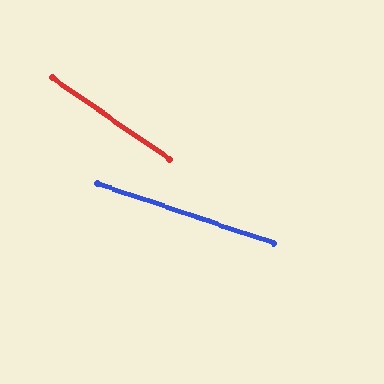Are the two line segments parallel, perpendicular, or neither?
Neither parallel nor perpendicular — they differ by about 16°.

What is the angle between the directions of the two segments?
Approximately 16 degrees.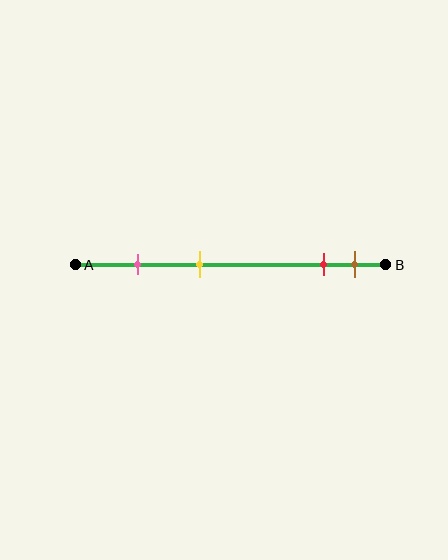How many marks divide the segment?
There are 4 marks dividing the segment.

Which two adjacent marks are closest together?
The red and brown marks are the closest adjacent pair.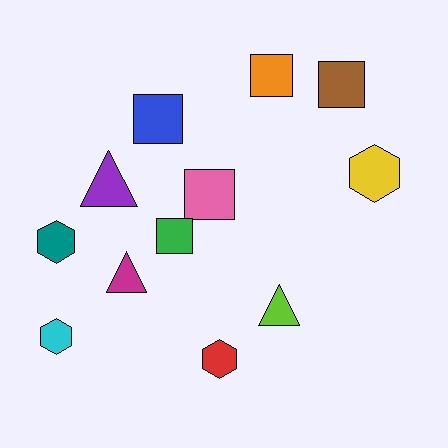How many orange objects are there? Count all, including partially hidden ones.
There is 1 orange object.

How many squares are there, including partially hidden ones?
There are 5 squares.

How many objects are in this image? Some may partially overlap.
There are 12 objects.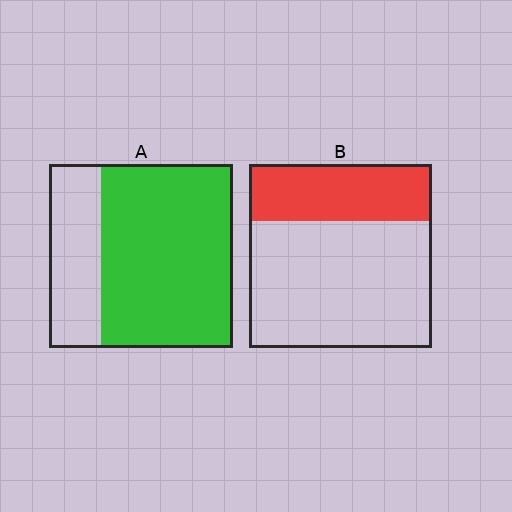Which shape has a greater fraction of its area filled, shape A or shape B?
Shape A.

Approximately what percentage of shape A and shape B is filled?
A is approximately 70% and B is approximately 30%.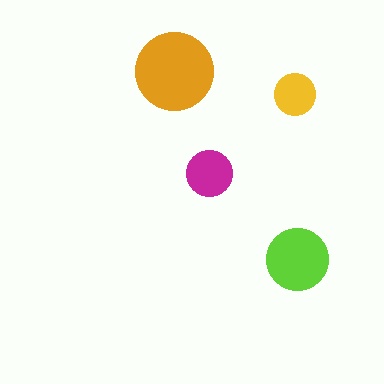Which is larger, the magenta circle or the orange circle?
The orange one.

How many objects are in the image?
There are 4 objects in the image.